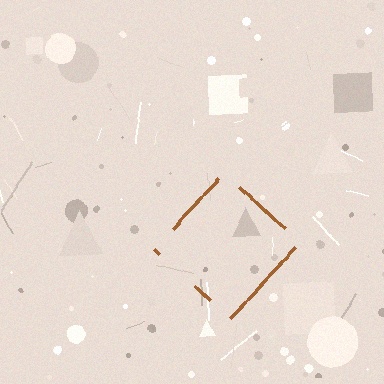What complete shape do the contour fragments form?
The contour fragments form a diamond.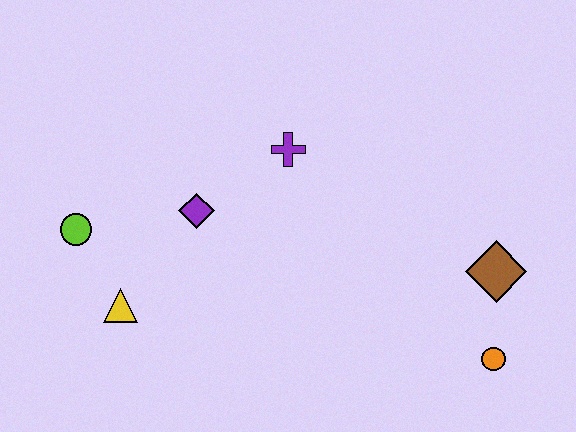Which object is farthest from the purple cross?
The orange circle is farthest from the purple cross.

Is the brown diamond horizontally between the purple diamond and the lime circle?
No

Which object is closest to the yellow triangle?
The lime circle is closest to the yellow triangle.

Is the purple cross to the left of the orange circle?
Yes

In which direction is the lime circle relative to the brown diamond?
The lime circle is to the left of the brown diamond.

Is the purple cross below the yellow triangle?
No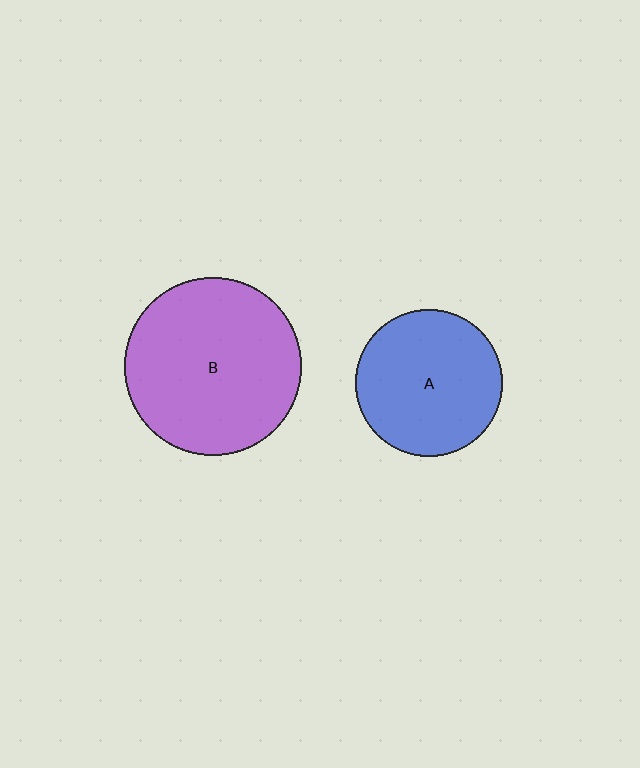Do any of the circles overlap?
No, none of the circles overlap.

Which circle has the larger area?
Circle B (purple).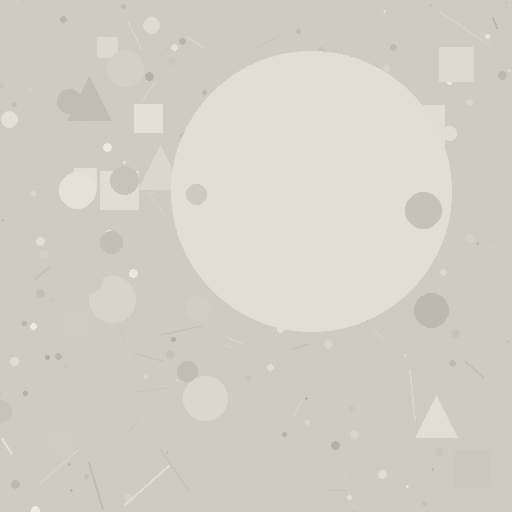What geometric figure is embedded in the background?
A circle is embedded in the background.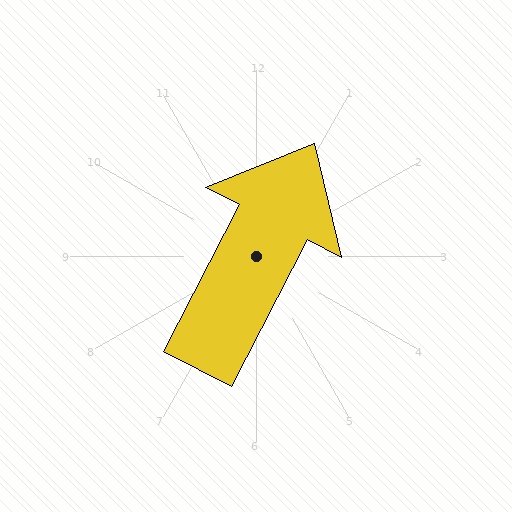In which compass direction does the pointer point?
Northeast.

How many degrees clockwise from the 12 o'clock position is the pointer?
Approximately 27 degrees.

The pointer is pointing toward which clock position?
Roughly 1 o'clock.